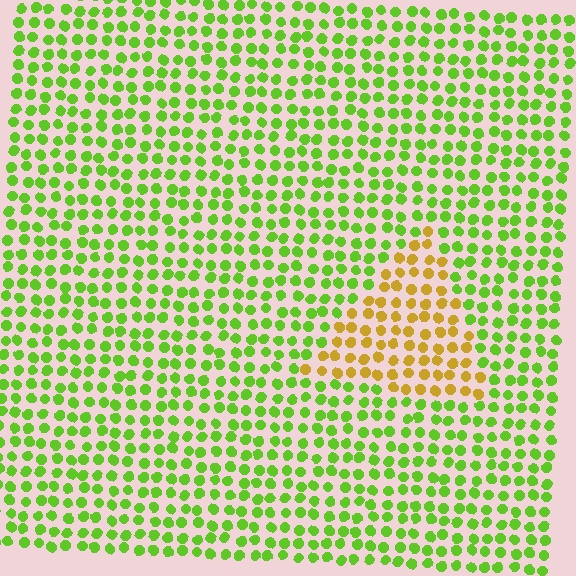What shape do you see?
I see a triangle.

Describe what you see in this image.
The image is filled with small lime elements in a uniform arrangement. A triangle-shaped region is visible where the elements are tinted to a slightly different hue, forming a subtle color boundary.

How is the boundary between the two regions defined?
The boundary is defined purely by a slight shift in hue (about 54 degrees). Spacing, size, and orientation are identical on both sides.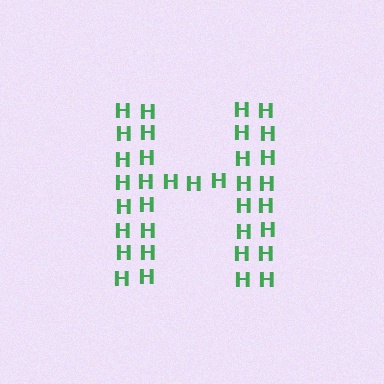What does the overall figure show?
The overall figure shows the letter H.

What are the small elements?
The small elements are letter H's.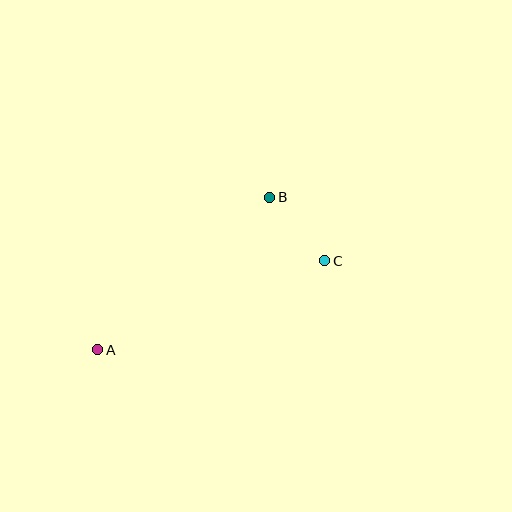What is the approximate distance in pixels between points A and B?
The distance between A and B is approximately 230 pixels.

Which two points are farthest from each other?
Points A and C are farthest from each other.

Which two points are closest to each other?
Points B and C are closest to each other.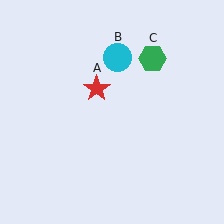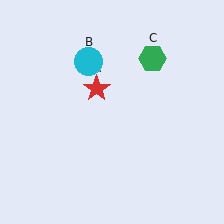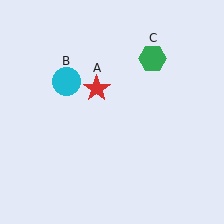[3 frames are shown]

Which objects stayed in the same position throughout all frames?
Red star (object A) and green hexagon (object C) remained stationary.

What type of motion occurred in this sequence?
The cyan circle (object B) rotated counterclockwise around the center of the scene.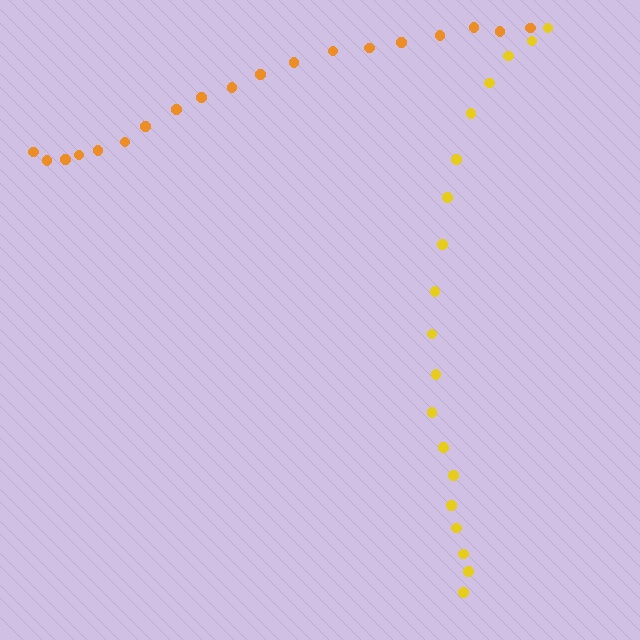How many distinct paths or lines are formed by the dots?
There are 2 distinct paths.